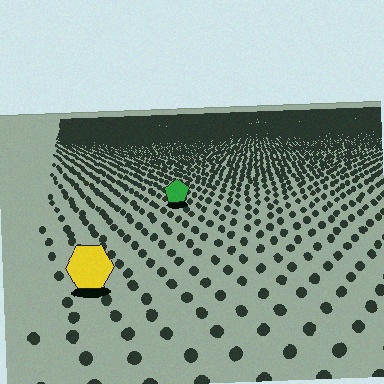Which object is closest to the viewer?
The yellow hexagon is closest. The texture marks near it are larger and more spread out.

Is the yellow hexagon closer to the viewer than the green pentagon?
Yes. The yellow hexagon is closer — you can tell from the texture gradient: the ground texture is coarser near it.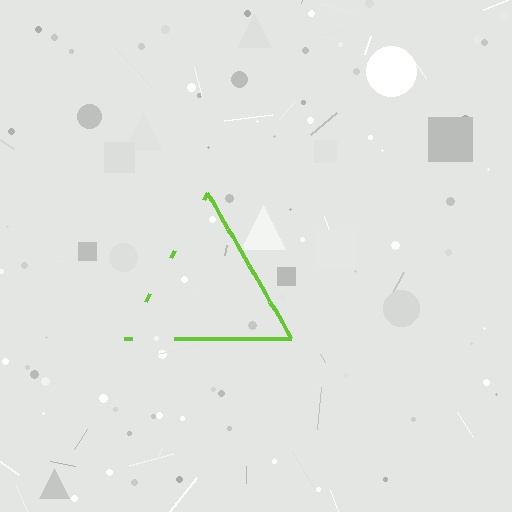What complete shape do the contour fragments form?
The contour fragments form a triangle.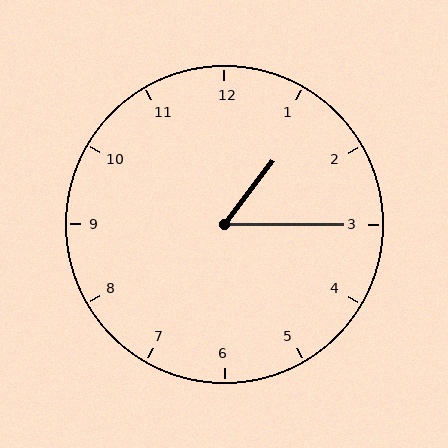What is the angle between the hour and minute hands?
Approximately 52 degrees.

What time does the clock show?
1:15.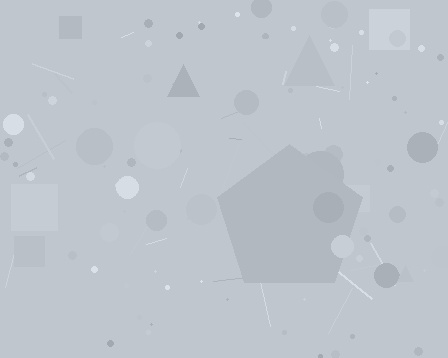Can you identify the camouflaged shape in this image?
The camouflaged shape is a pentagon.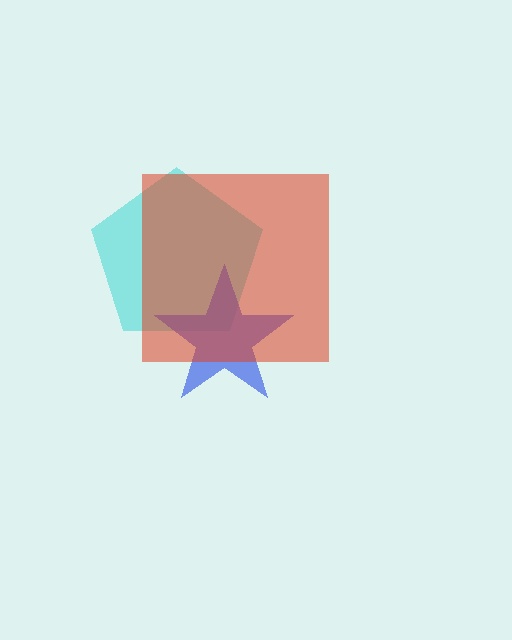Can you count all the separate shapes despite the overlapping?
Yes, there are 3 separate shapes.